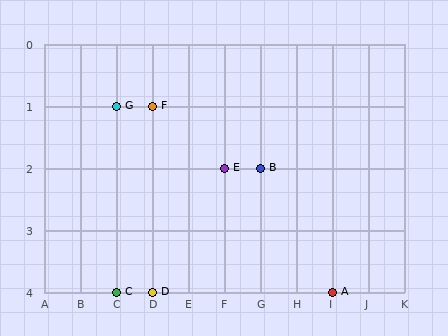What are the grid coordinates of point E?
Point E is at grid coordinates (F, 2).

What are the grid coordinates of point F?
Point F is at grid coordinates (D, 1).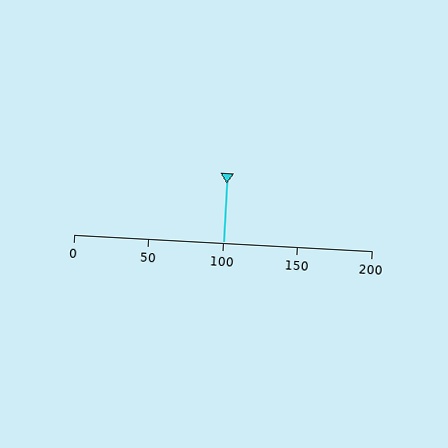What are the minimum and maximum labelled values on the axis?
The axis runs from 0 to 200.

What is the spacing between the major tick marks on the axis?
The major ticks are spaced 50 apart.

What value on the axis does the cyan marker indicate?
The marker indicates approximately 100.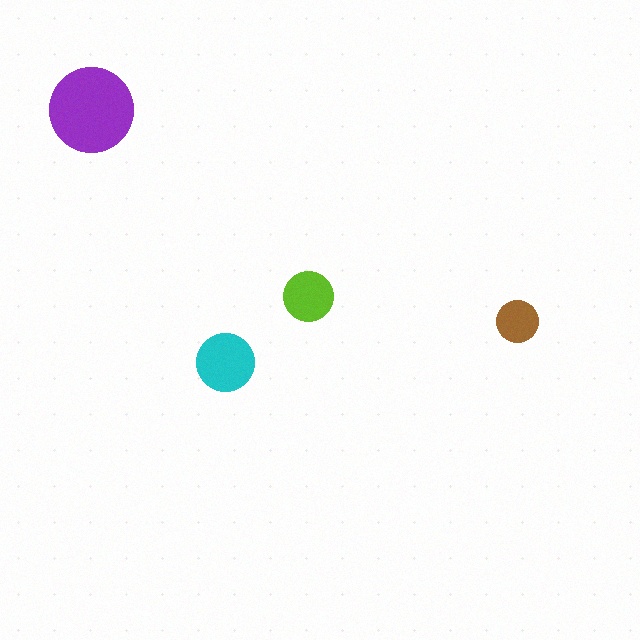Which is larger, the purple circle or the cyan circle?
The purple one.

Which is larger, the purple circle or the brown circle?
The purple one.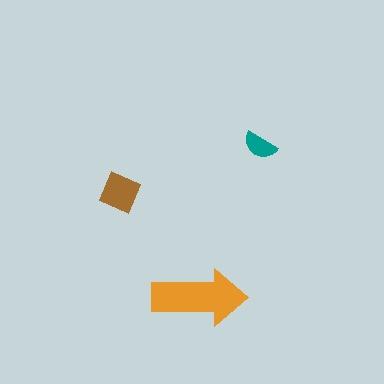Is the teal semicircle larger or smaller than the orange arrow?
Smaller.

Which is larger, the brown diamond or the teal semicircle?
The brown diamond.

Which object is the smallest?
The teal semicircle.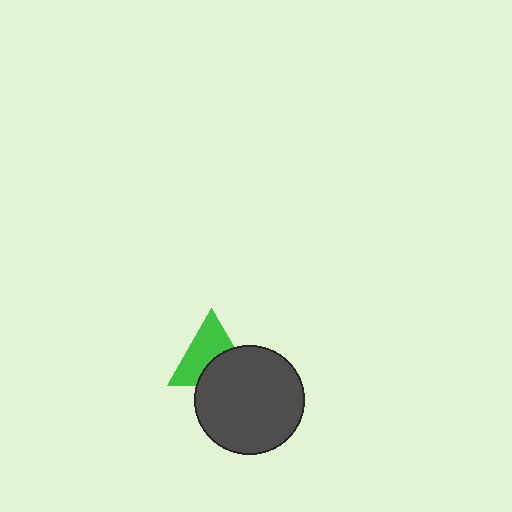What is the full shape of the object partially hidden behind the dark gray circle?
The partially hidden object is a green triangle.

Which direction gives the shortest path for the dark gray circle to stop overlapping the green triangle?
Moving down gives the shortest separation.